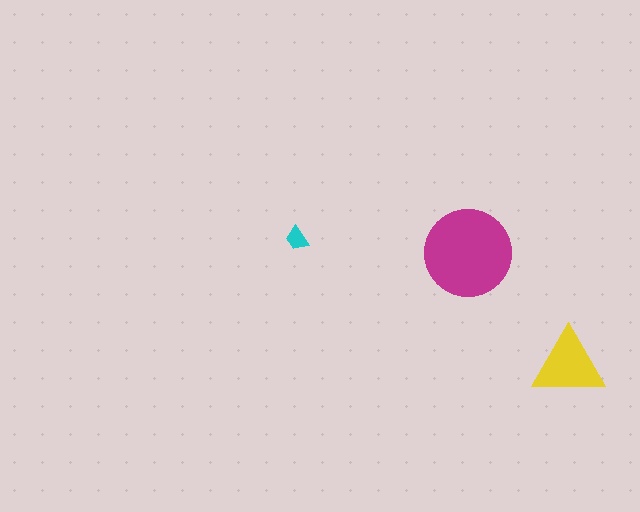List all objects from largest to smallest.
The magenta circle, the yellow triangle, the cyan trapezoid.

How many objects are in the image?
There are 3 objects in the image.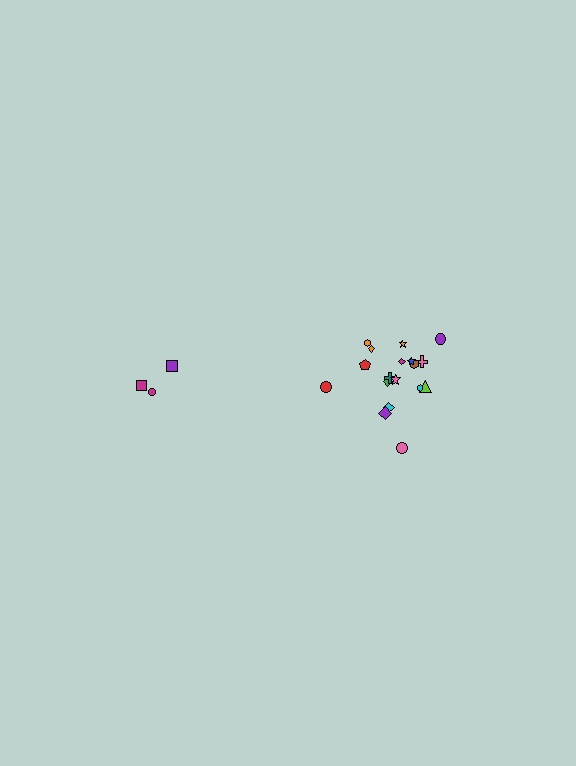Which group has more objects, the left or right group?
The right group.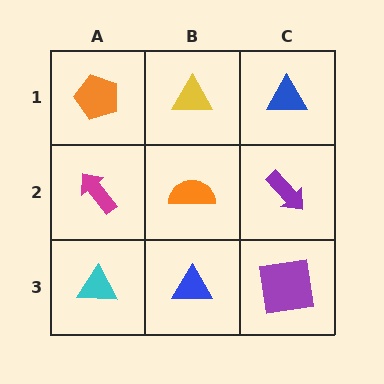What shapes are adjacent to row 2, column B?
A yellow triangle (row 1, column B), a blue triangle (row 3, column B), a magenta arrow (row 2, column A), a purple arrow (row 2, column C).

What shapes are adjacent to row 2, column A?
An orange pentagon (row 1, column A), a cyan triangle (row 3, column A), an orange semicircle (row 2, column B).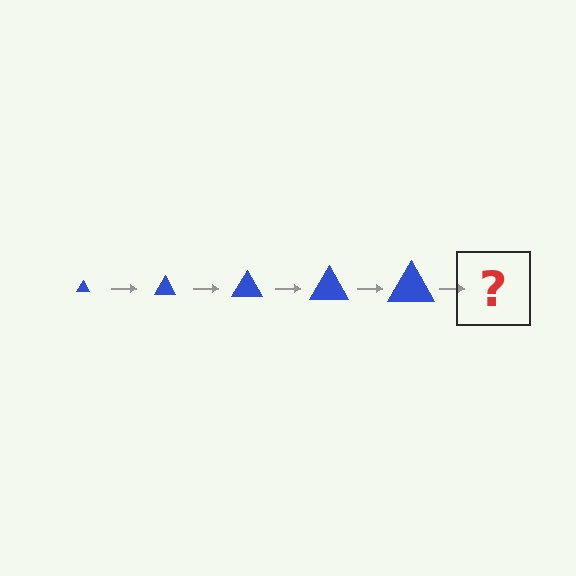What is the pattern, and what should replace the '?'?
The pattern is that the triangle gets progressively larger each step. The '?' should be a blue triangle, larger than the previous one.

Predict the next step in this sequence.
The next step is a blue triangle, larger than the previous one.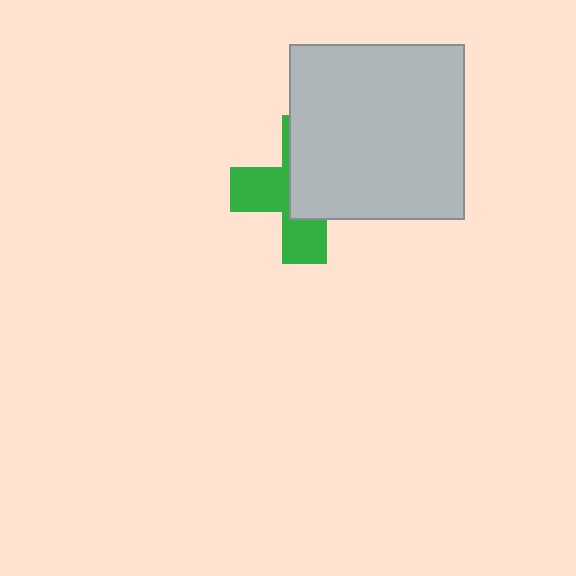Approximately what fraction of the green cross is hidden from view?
Roughly 55% of the green cross is hidden behind the light gray square.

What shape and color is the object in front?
The object in front is a light gray square.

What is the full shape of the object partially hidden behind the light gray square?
The partially hidden object is a green cross.